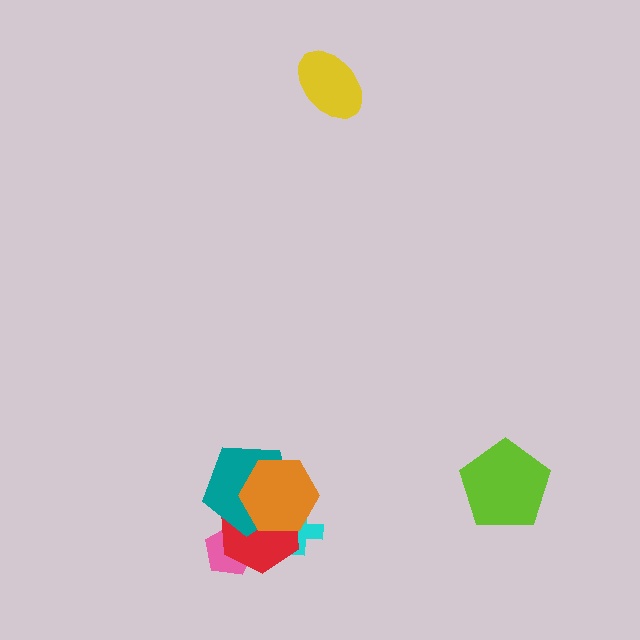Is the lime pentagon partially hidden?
No, no other shape covers it.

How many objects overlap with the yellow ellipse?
0 objects overlap with the yellow ellipse.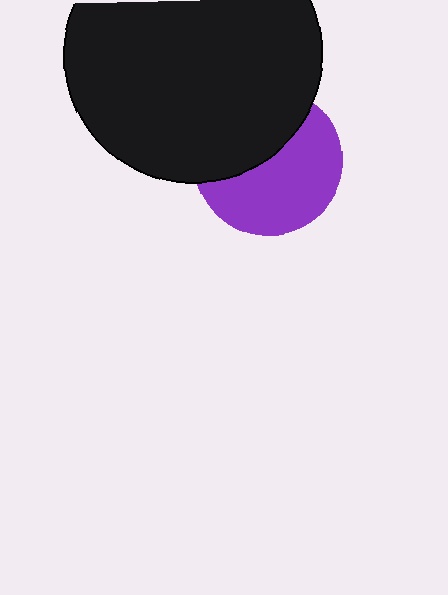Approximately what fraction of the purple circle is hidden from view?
Roughly 43% of the purple circle is hidden behind the black circle.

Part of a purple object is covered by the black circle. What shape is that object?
It is a circle.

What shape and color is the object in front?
The object in front is a black circle.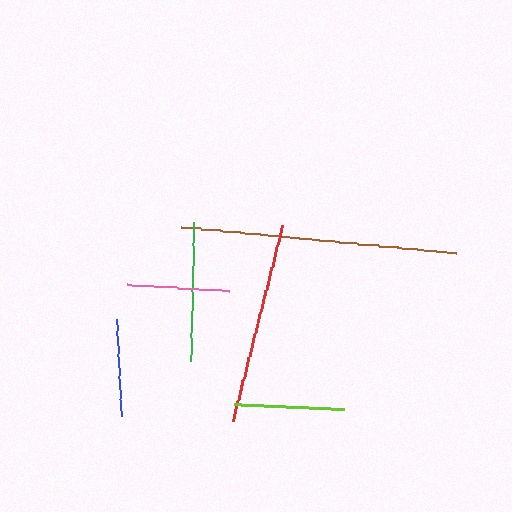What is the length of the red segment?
The red segment is approximately 201 pixels long.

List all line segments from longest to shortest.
From longest to shortest: brown, red, green, lime, pink, blue.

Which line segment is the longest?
The brown line is the longest at approximately 277 pixels.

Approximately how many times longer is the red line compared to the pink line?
The red line is approximately 2.0 times the length of the pink line.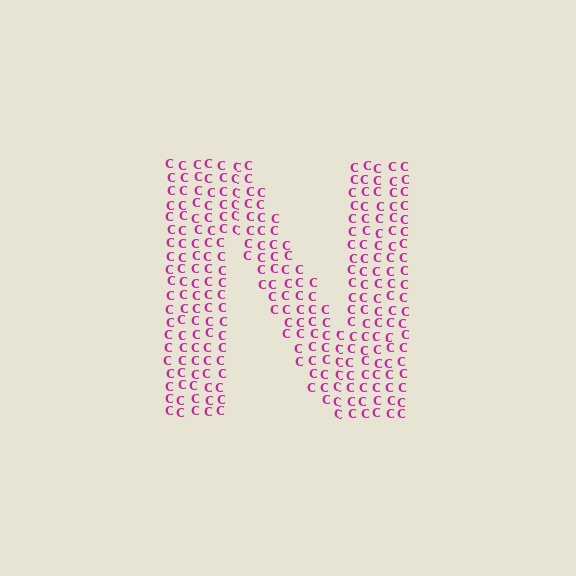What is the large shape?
The large shape is the letter N.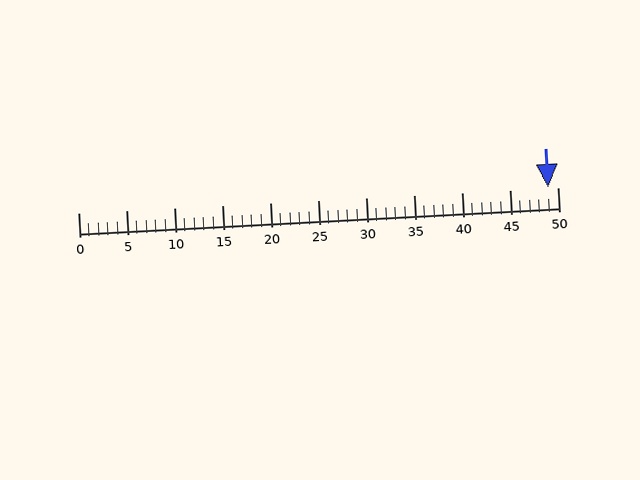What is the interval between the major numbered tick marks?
The major tick marks are spaced 5 units apart.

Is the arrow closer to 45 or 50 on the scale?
The arrow is closer to 50.